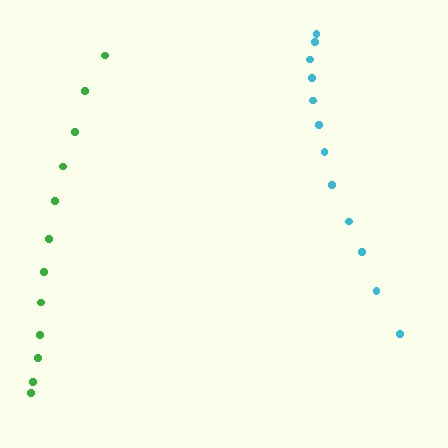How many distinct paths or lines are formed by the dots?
There are 2 distinct paths.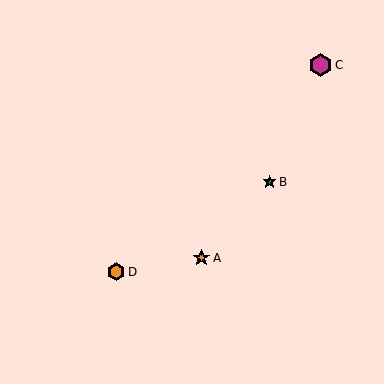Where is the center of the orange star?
The center of the orange star is at (201, 258).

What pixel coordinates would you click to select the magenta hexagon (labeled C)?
Click at (320, 65) to select the magenta hexagon C.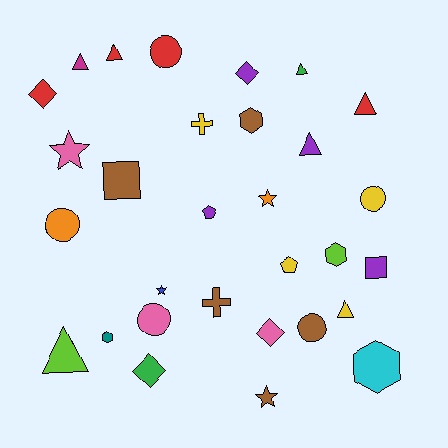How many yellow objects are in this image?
There are 4 yellow objects.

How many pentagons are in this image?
There are 2 pentagons.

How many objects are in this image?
There are 30 objects.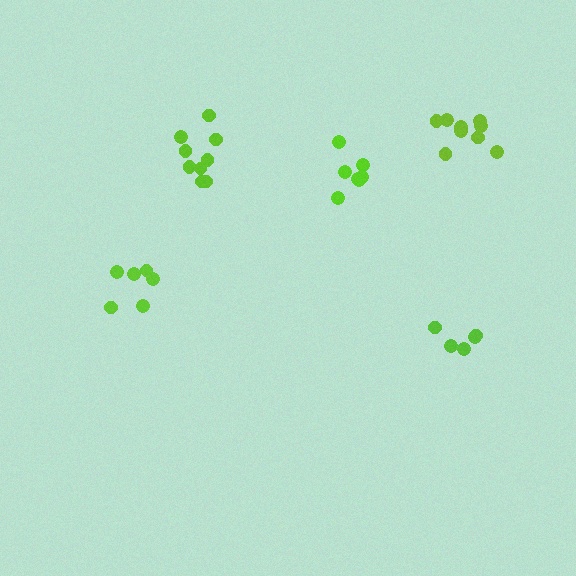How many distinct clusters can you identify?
There are 5 distinct clusters.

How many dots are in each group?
Group 1: 5 dots, Group 2: 6 dots, Group 3: 9 dots, Group 4: 9 dots, Group 5: 7 dots (36 total).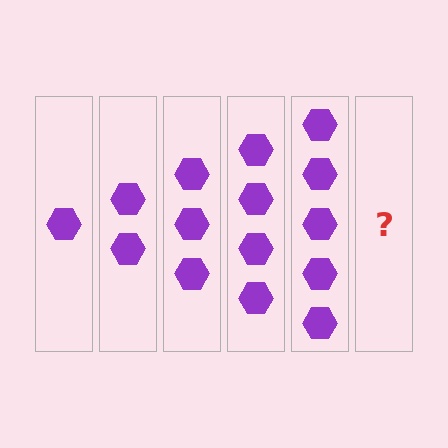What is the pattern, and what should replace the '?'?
The pattern is that each step adds one more hexagon. The '?' should be 6 hexagons.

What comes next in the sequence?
The next element should be 6 hexagons.